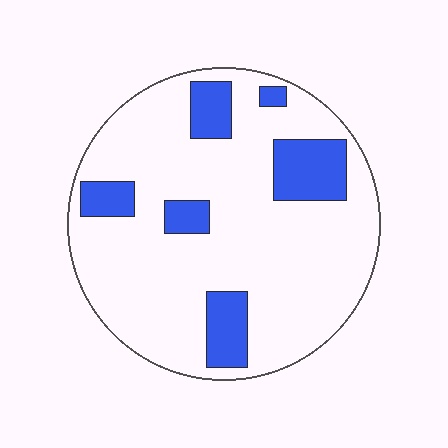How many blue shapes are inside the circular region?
6.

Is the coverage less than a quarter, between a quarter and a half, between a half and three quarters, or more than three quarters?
Less than a quarter.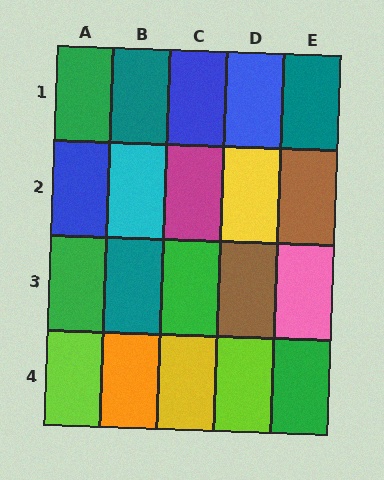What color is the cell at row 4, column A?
Lime.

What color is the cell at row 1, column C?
Blue.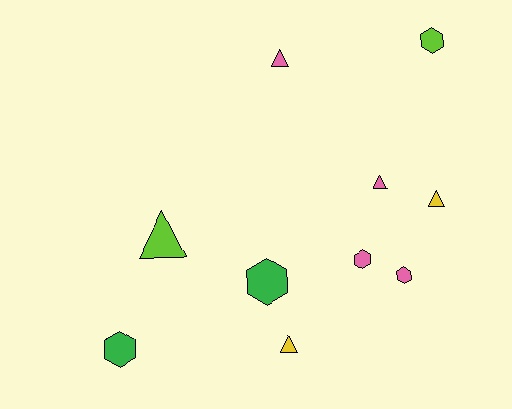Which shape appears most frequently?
Hexagon, with 5 objects.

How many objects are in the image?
There are 10 objects.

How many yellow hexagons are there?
There are no yellow hexagons.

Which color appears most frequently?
Pink, with 4 objects.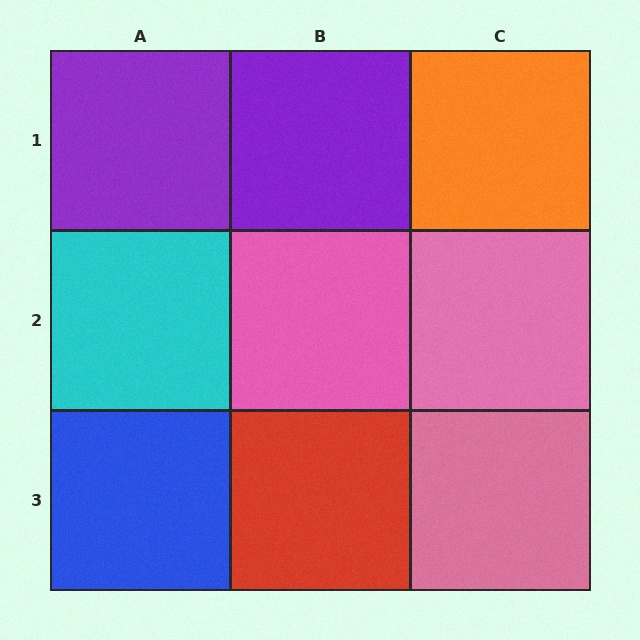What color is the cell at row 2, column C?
Pink.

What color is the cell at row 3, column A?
Blue.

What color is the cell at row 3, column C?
Pink.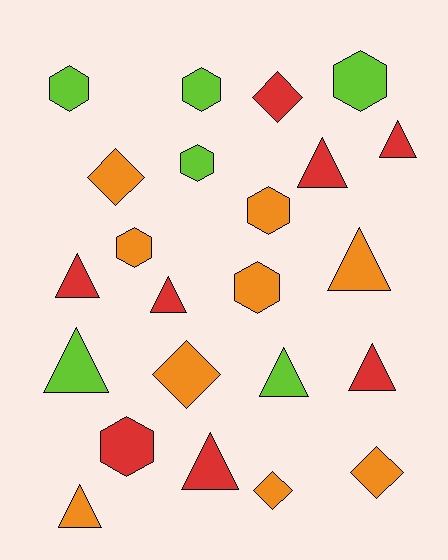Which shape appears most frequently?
Triangle, with 10 objects.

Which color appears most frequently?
Orange, with 9 objects.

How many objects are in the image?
There are 23 objects.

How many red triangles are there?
There are 6 red triangles.